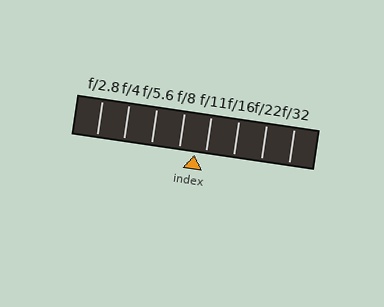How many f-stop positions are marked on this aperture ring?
There are 8 f-stop positions marked.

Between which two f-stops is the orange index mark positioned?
The index mark is between f/8 and f/11.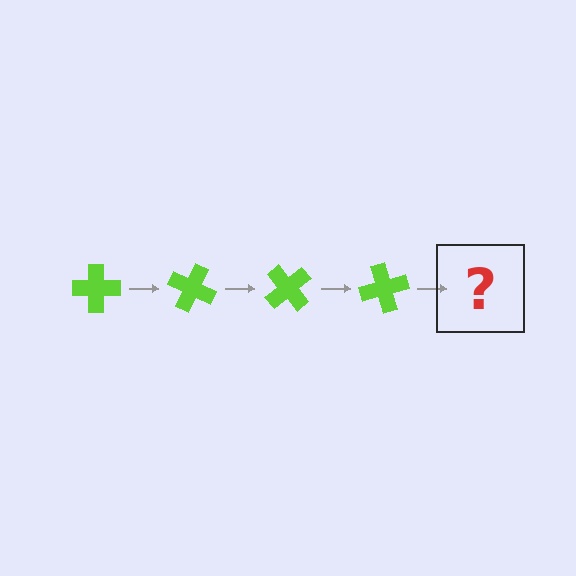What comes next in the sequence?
The next element should be a lime cross rotated 100 degrees.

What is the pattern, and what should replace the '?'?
The pattern is that the cross rotates 25 degrees each step. The '?' should be a lime cross rotated 100 degrees.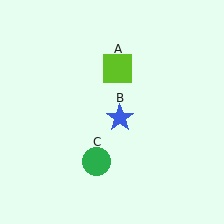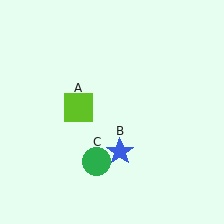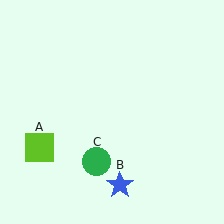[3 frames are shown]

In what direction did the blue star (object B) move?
The blue star (object B) moved down.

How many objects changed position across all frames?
2 objects changed position: lime square (object A), blue star (object B).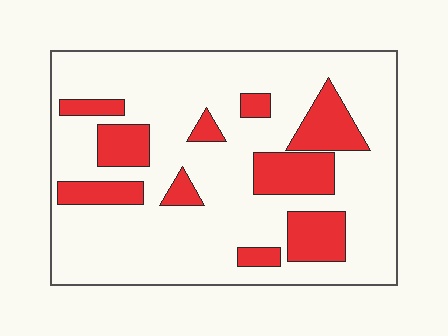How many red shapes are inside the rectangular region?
10.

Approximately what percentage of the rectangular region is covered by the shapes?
Approximately 25%.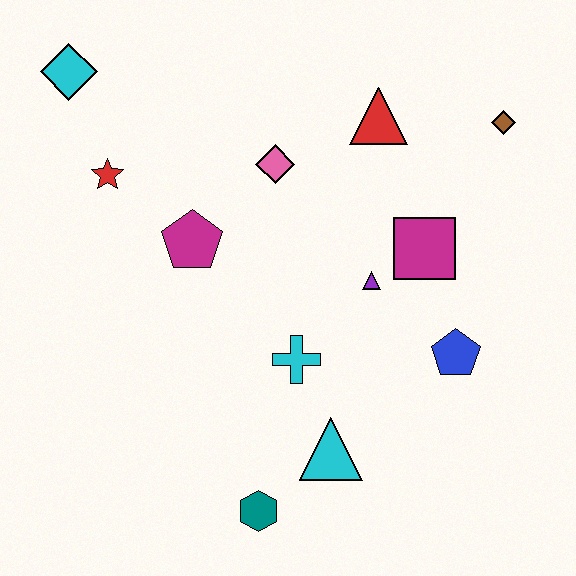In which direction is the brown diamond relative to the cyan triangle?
The brown diamond is above the cyan triangle.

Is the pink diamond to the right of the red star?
Yes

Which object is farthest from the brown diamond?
The teal hexagon is farthest from the brown diamond.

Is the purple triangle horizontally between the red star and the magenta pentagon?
No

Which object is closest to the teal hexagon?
The cyan triangle is closest to the teal hexagon.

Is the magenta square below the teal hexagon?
No